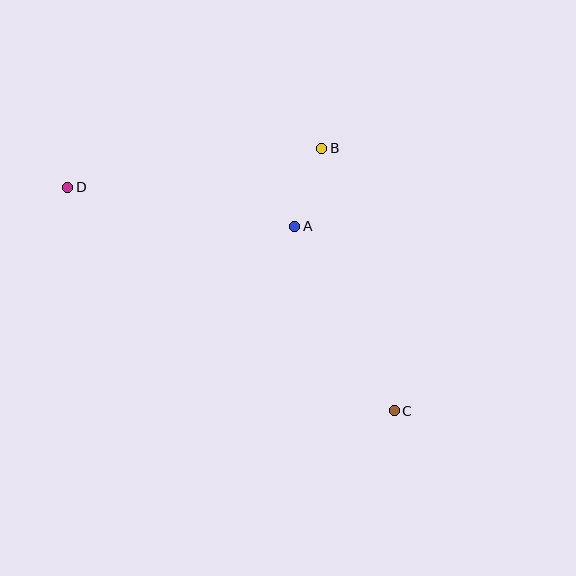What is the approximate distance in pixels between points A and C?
The distance between A and C is approximately 209 pixels.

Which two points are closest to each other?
Points A and B are closest to each other.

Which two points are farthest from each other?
Points C and D are farthest from each other.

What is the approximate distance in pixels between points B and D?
The distance between B and D is approximately 257 pixels.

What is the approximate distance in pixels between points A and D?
The distance between A and D is approximately 230 pixels.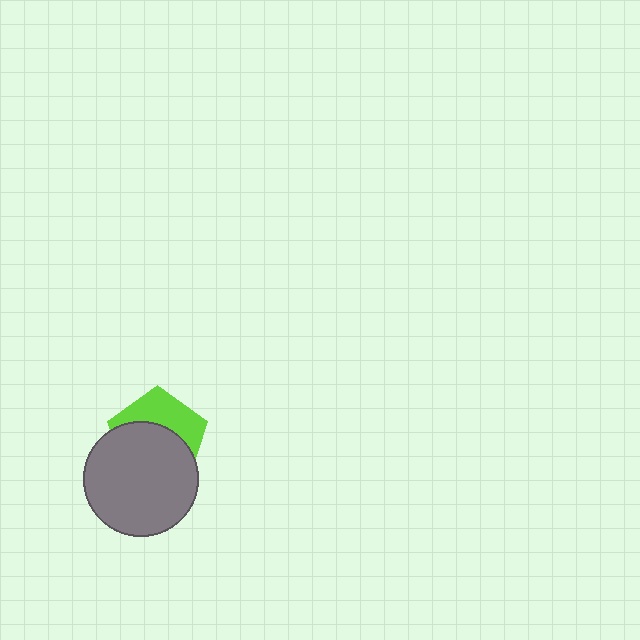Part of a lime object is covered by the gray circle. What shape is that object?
It is a pentagon.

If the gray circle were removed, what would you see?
You would see the complete lime pentagon.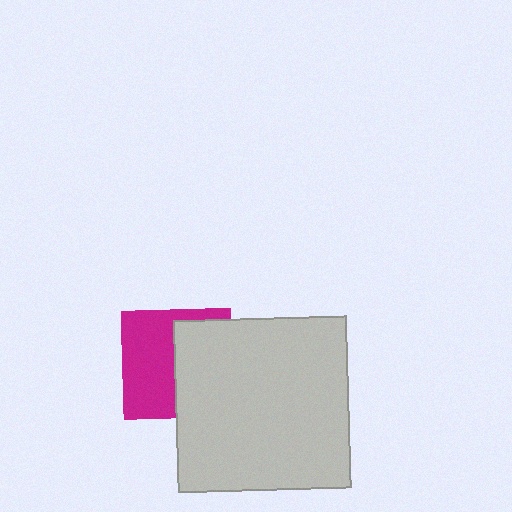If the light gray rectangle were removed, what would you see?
You would see the complete magenta square.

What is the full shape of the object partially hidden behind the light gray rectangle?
The partially hidden object is a magenta square.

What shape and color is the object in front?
The object in front is a light gray rectangle.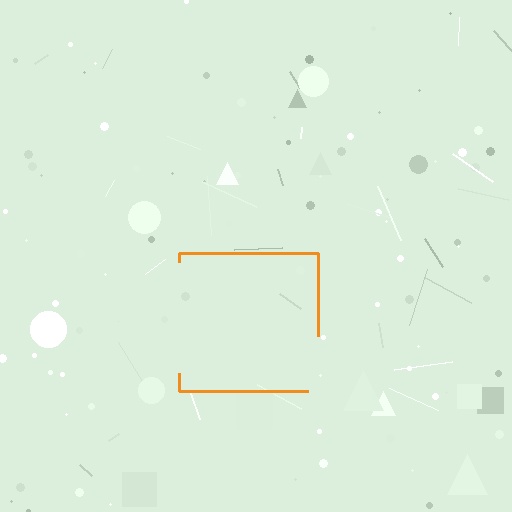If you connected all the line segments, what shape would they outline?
They would outline a square.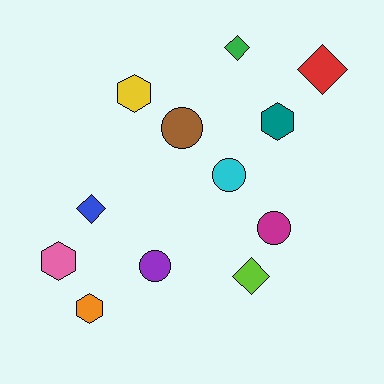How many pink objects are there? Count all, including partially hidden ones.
There is 1 pink object.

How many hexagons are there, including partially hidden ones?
There are 4 hexagons.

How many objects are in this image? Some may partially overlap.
There are 12 objects.